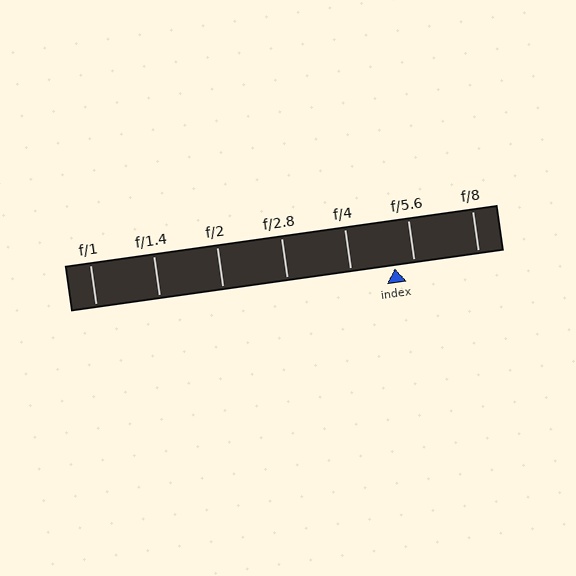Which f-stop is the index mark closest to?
The index mark is closest to f/5.6.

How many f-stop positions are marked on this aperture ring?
There are 7 f-stop positions marked.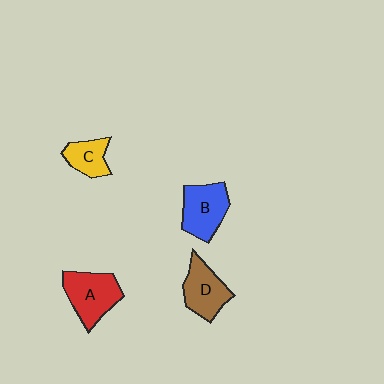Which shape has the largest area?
Shape A (red).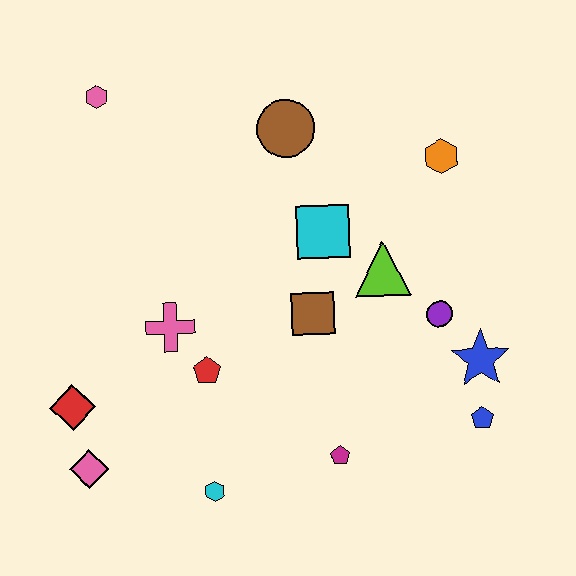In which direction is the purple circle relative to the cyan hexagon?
The purple circle is to the right of the cyan hexagon.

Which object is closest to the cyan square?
The lime triangle is closest to the cyan square.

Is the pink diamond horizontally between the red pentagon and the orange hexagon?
No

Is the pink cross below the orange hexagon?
Yes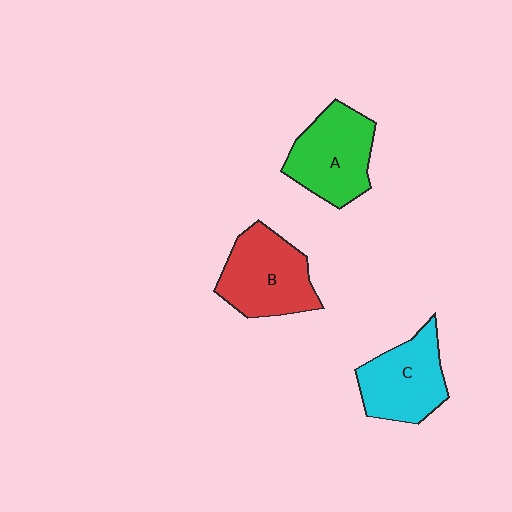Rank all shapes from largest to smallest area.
From largest to smallest: B (red), A (green), C (cyan).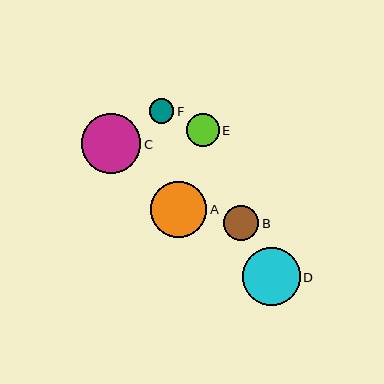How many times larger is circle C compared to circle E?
Circle C is approximately 1.8 times the size of circle E.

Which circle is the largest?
Circle C is the largest with a size of approximately 59 pixels.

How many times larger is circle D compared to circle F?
Circle D is approximately 2.3 times the size of circle F.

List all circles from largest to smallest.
From largest to smallest: C, D, A, B, E, F.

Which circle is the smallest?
Circle F is the smallest with a size of approximately 25 pixels.